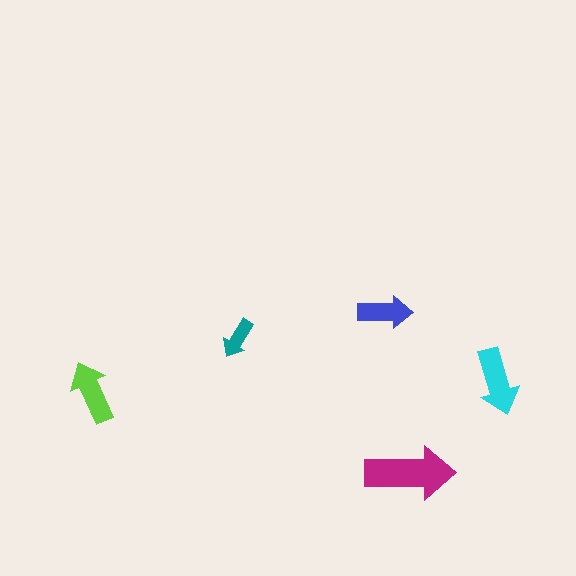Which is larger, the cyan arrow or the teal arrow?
The cyan one.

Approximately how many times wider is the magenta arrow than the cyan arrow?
About 1.5 times wider.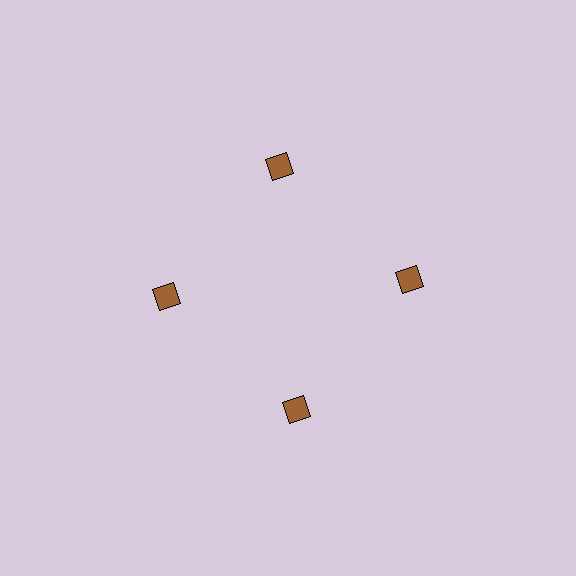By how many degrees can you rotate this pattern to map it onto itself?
The pattern maps onto itself every 90 degrees of rotation.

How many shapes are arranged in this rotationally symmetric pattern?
There are 4 shapes, arranged in 4 groups of 1.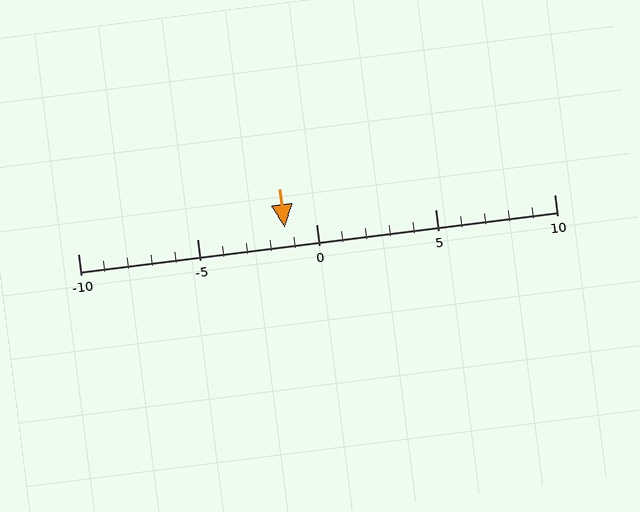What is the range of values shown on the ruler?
The ruler shows values from -10 to 10.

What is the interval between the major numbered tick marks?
The major tick marks are spaced 5 units apart.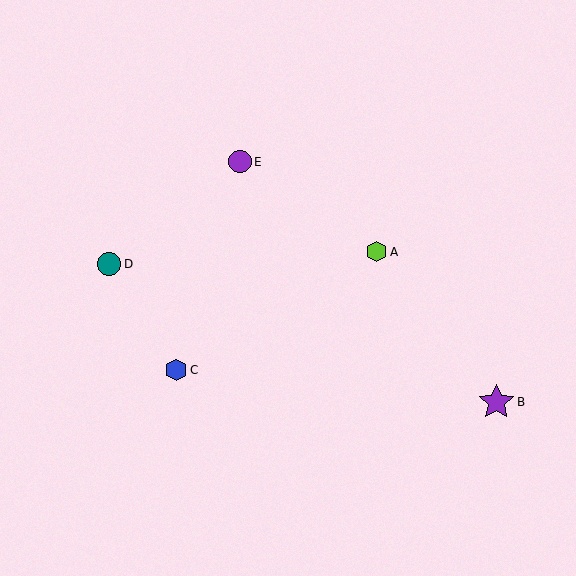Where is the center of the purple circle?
The center of the purple circle is at (240, 162).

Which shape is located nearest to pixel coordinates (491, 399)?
The purple star (labeled B) at (496, 402) is nearest to that location.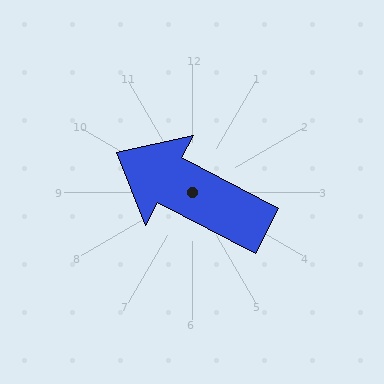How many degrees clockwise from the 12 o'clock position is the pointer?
Approximately 298 degrees.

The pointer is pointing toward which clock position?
Roughly 10 o'clock.